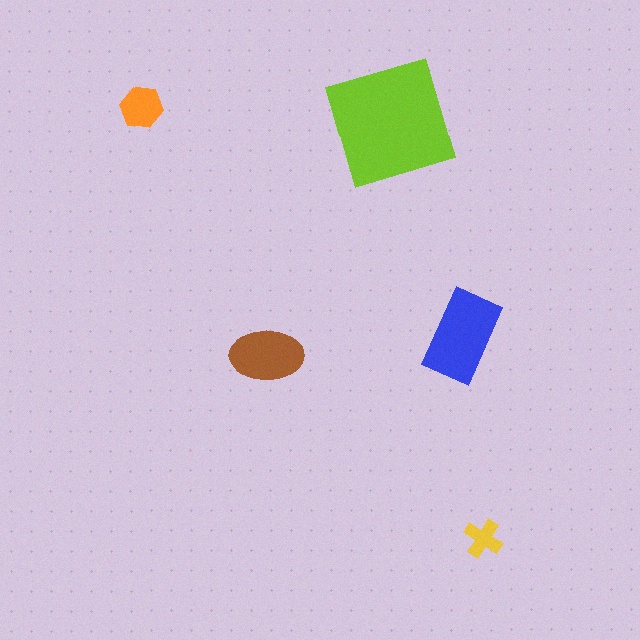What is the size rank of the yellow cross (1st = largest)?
5th.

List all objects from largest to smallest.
The lime square, the blue rectangle, the brown ellipse, the orange hexagon, the yellow cross.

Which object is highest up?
The orange hexagon is topmost.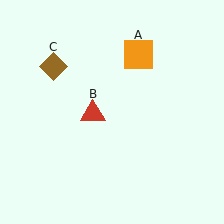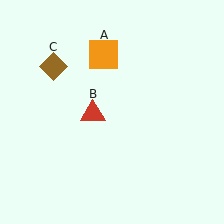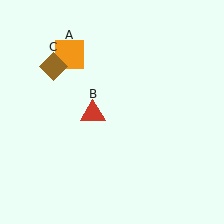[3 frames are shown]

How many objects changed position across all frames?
1 object changed position: orange square (object A).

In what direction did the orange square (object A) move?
The orange square (object A) moved left.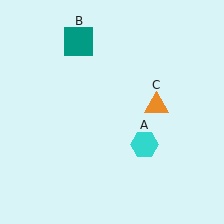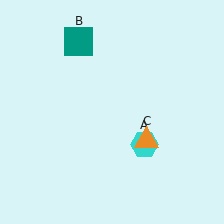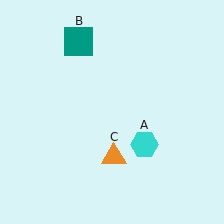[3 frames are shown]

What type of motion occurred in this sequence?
The orange triangle (object C) rotated clockwise around the center of the scene.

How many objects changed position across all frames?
1 object changed position: orange triangle (object C).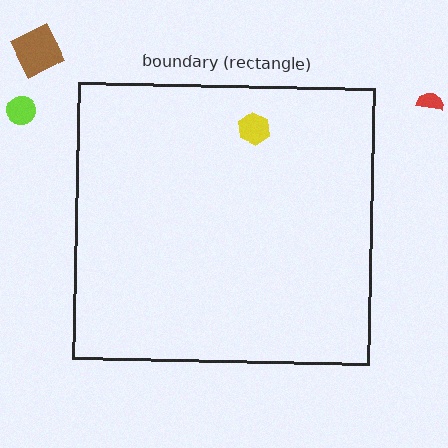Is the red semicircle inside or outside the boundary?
Outside.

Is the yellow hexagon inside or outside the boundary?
Inside.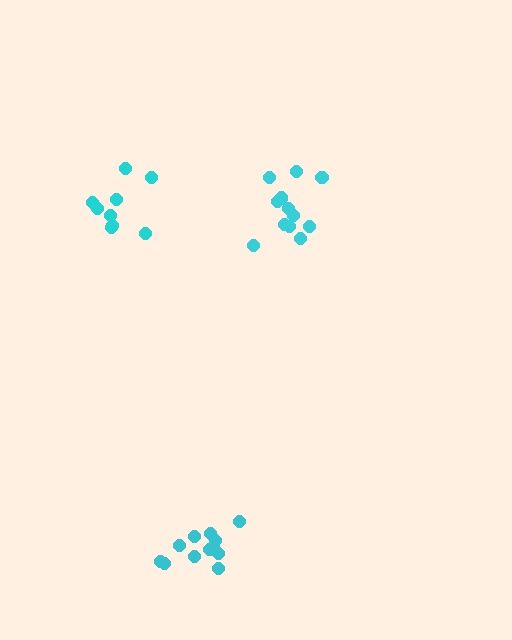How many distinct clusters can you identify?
There are 3 distinct clusters.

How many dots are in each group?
Group 1: 12 dots, Group 2: 12 dots, Group 3: 9 dots (33 total).